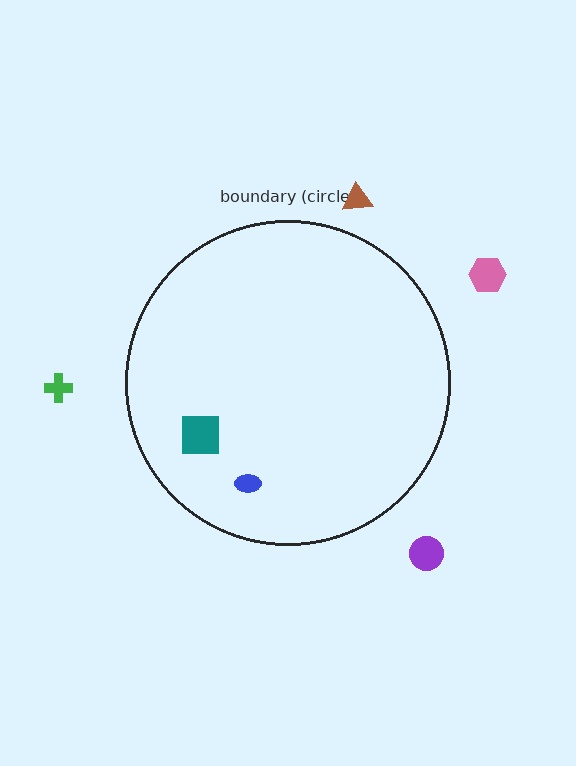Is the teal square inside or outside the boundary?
Inside.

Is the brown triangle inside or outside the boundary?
Outside.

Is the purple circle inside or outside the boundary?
Outside.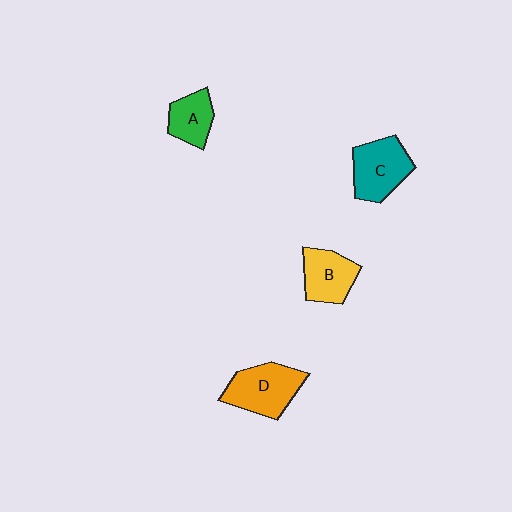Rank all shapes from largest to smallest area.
From largest to smallest: D (orange), C (teal), B (yellow), A (green).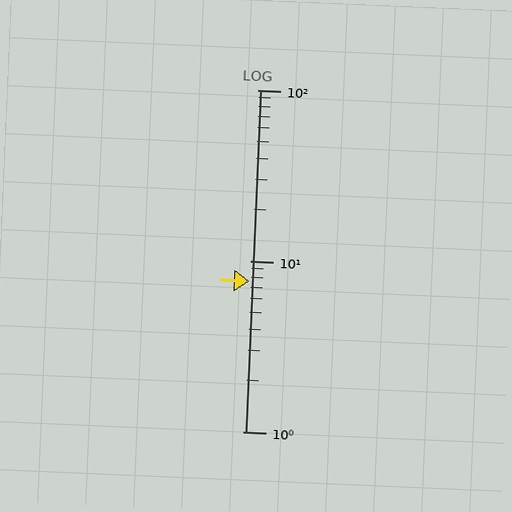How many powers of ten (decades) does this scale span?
The scale spans 2 decades, from 1 to 100.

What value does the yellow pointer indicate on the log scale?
The pointer indicates approximately 7.6.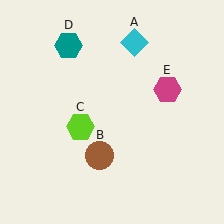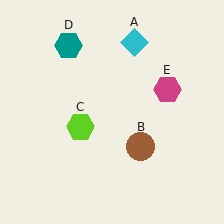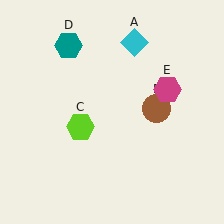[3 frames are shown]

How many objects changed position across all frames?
1 object changed position: brown circle (object B).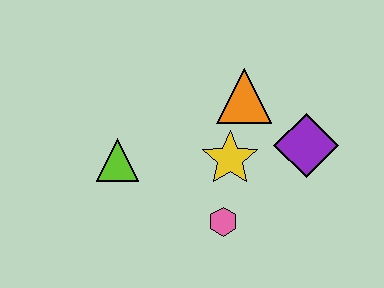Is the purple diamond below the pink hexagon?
No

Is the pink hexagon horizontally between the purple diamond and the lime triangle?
Yes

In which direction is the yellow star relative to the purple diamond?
The yellow star is to the left of the purple diamond.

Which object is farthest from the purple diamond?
The lime triangle is farthest from the purple diamond.